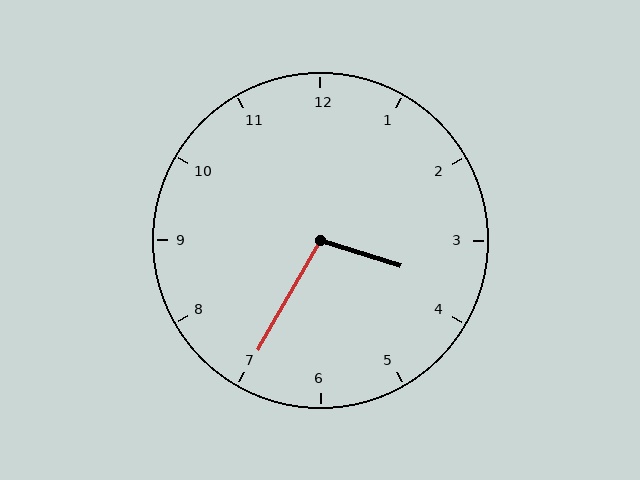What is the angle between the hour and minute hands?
Approximately 102 degrees.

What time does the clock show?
3:35.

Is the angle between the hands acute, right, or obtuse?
It is obtuse.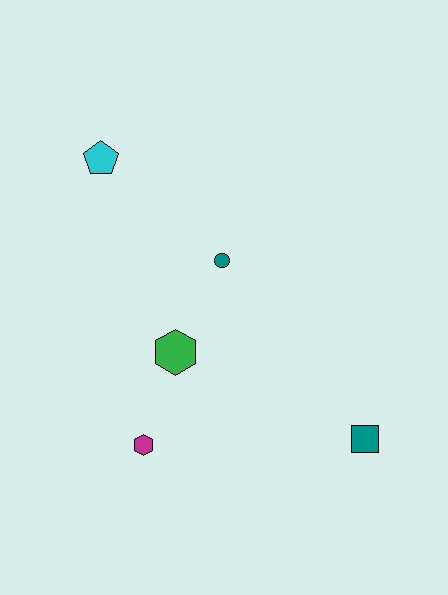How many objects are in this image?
There are 5 objects.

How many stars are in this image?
There are no stars.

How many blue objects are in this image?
There are no blue objects.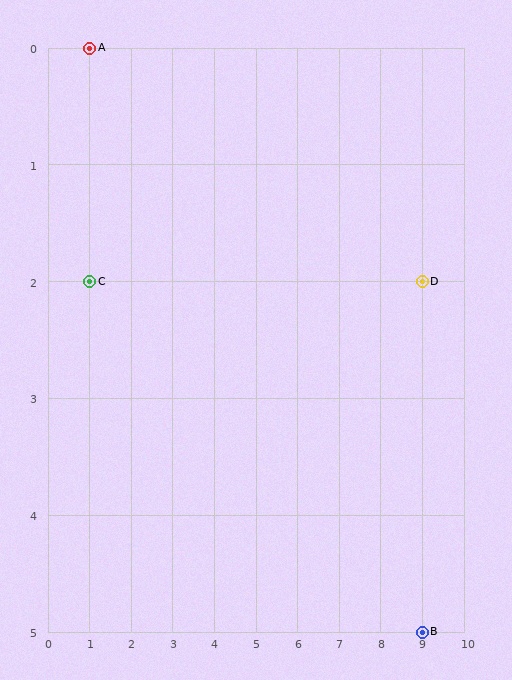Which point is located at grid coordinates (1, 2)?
Point C is at (1, 2).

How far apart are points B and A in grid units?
Points B and A are 8 columns and 5 rows apart (about 9.4 grid units diagonally).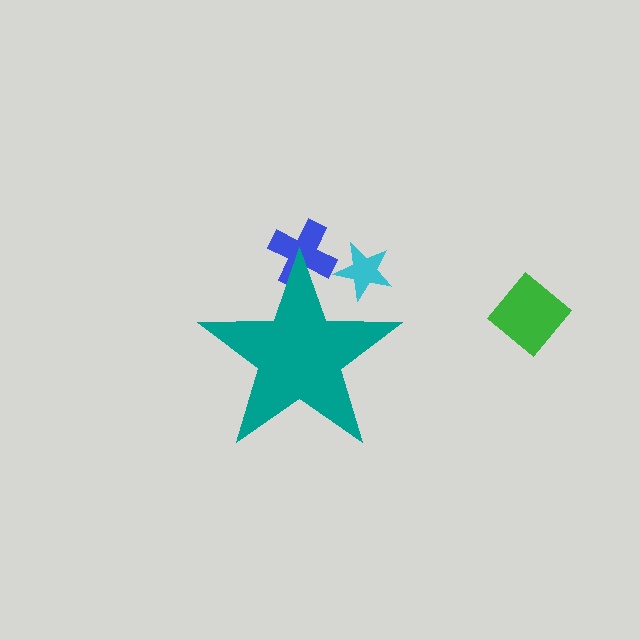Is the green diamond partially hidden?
No, the green diamond is fully visible.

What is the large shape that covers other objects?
A teal star.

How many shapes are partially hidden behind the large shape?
2 shapes are partially hidden.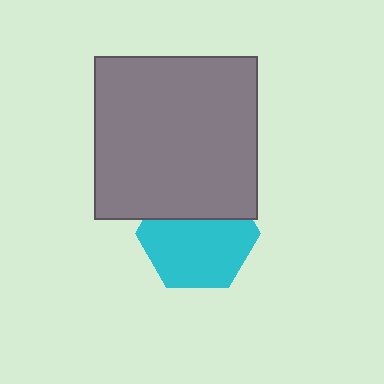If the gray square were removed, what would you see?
You would see the complete cyan hexagon.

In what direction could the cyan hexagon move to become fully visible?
The cyan hexagon could move down. That would shift it out from behind the gray square entirely.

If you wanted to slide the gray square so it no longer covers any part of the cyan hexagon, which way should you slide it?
Slide it up — that is the most direct way to separate the two shapes.